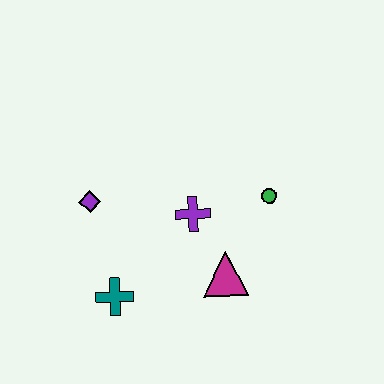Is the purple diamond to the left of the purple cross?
Yes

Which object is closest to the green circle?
The purple cross is closest to the green circle.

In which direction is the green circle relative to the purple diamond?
The green circle is to the right of the purple diamond.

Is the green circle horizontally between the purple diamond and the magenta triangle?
No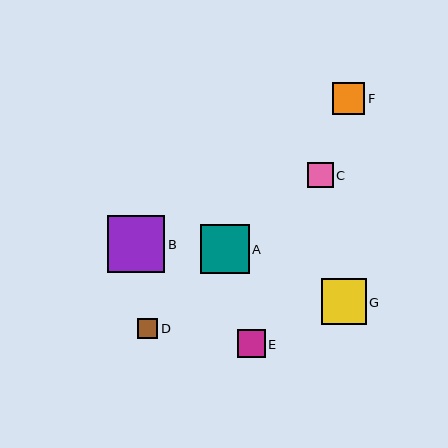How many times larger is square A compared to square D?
Square A is approximately 2.4 times the size of square D.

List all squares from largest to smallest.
From largest to smallest: B, A, G, F, E, C, D.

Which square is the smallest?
Square D is the smallest with a size of approximately 20 pixels.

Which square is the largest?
Square B is the largest with a size of approximately 57 pixels.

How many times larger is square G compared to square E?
Square G is approximately 1.6 times the size of square E.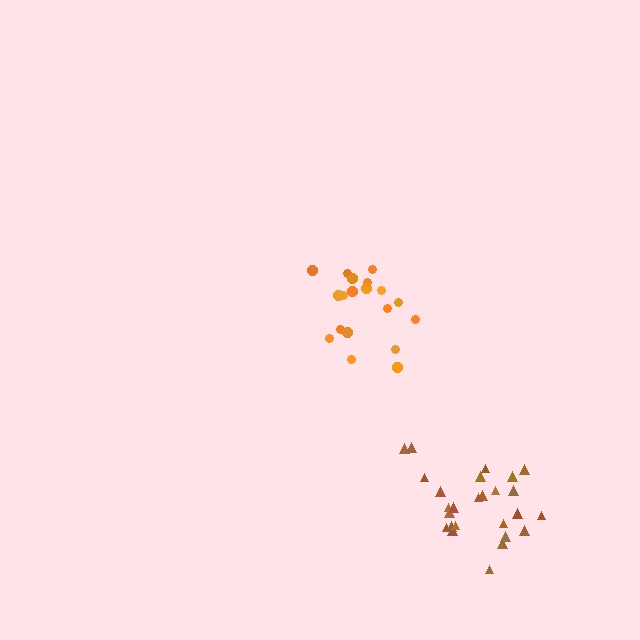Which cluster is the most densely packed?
Brown.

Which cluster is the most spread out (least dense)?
Orange.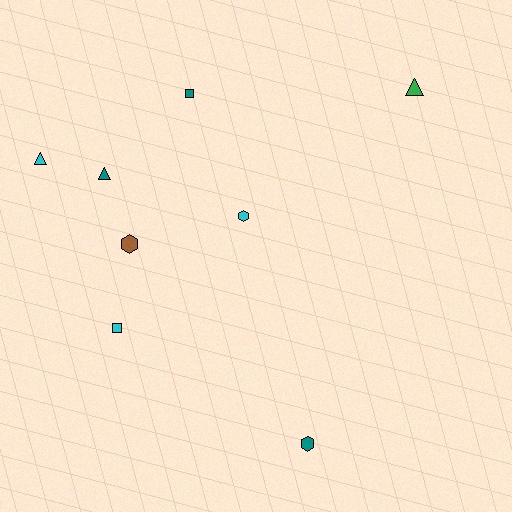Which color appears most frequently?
Cyan, with 3 objects.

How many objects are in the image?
There are 8 objects.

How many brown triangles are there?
There are no brown triangles.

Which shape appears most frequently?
Hexagon, with 3 objects.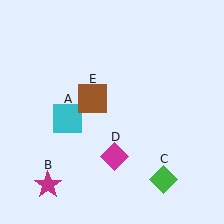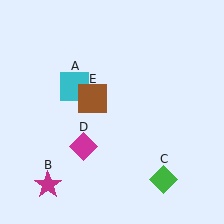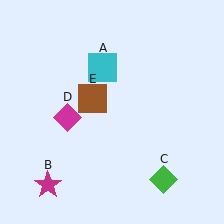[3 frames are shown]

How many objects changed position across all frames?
2 objects changed position: cyan square (object A), magenta diamond (object D).